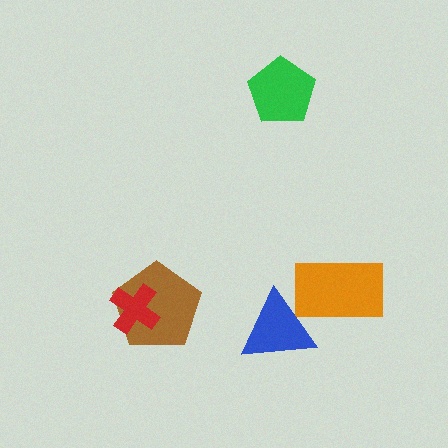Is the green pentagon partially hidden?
No, no other shape covers it.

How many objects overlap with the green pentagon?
0 objects overlap with the green pentagon.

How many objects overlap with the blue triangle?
1 object overlaps with the blue triangle.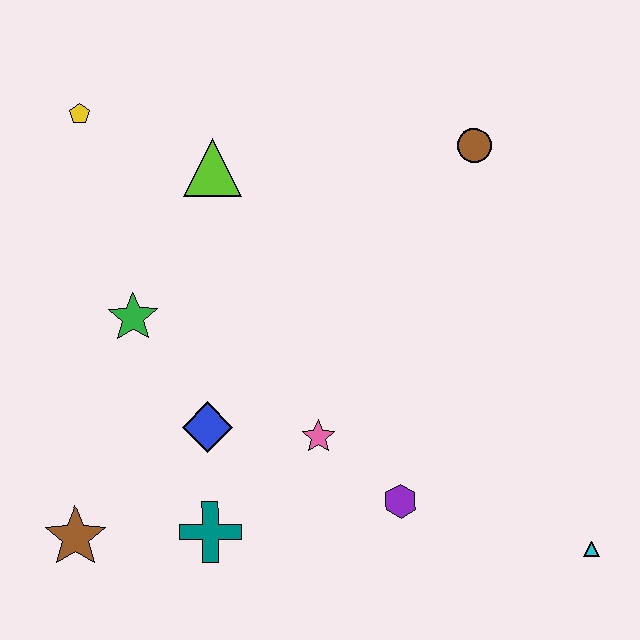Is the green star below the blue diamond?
No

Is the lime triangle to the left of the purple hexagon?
Yes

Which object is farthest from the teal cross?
The brown circle is farthest from the teal cross.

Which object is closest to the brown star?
The teal cross is closest to the brown star.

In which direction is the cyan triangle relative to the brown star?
The cyan triangle is to the right of the brown star.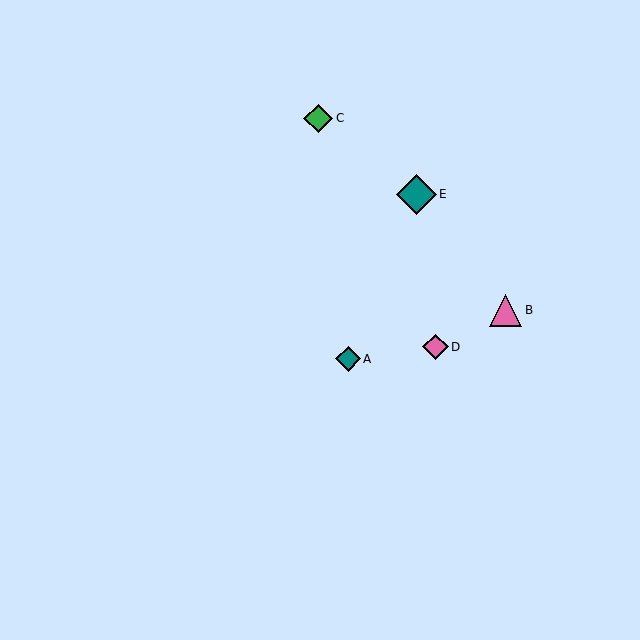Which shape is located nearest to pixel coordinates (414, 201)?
The teal diamond (labeled E) at (416, 194) is nearest to that location.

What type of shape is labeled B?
Shape B is a pink triangle.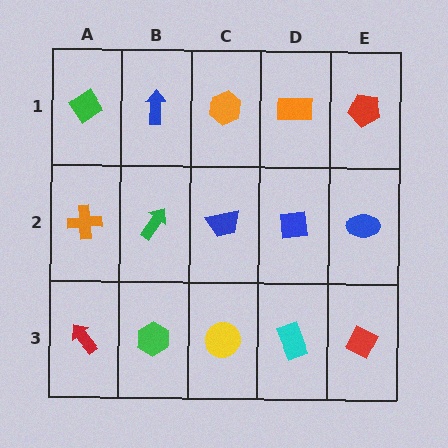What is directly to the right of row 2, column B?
A blue trapezoid.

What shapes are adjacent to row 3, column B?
A green arrow (row 2, column B), a red arrow (row 3, column A), a yellow circle (row 3, column C).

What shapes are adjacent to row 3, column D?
A blue square (row 2, column D), a yellow circle (row 3, column C), a red diamond (row 3, column E).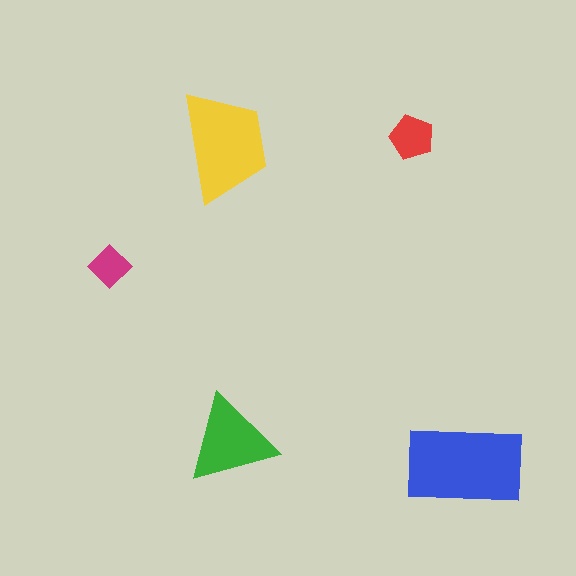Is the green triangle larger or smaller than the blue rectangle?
Smaller.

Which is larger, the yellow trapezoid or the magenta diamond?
The yellow trapezoid.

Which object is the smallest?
The magenta diamond.